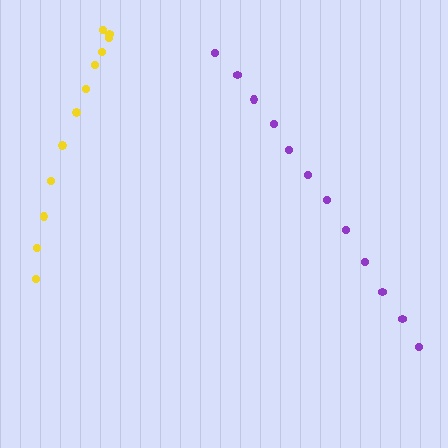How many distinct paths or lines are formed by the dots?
There are 2 distinct paths.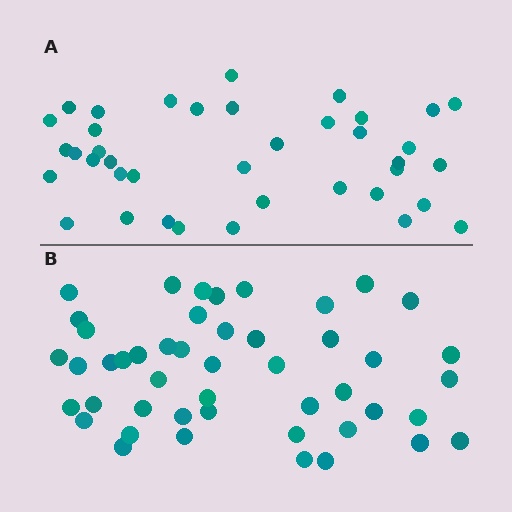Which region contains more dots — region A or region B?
Region B (the bottom region) has more dots.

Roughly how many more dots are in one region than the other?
Region B has roughly 8 or so more dots than region A.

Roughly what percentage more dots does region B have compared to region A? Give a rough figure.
About 20% more.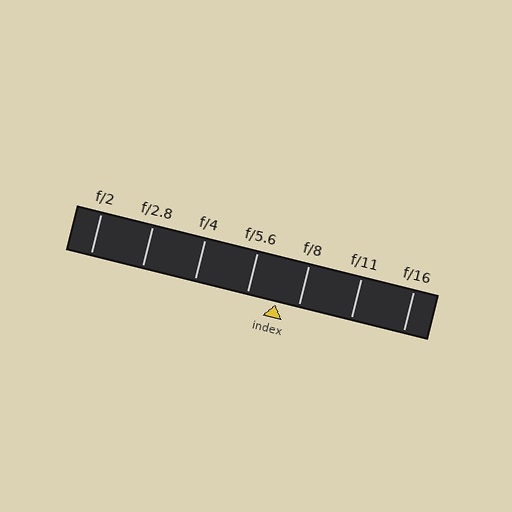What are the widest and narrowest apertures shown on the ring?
The widest aperture shown is f/2 and the narrowest is f/16.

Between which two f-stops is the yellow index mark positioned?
The index mark is between f/5.6 and f/8.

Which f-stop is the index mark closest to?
The index mark is closest to f/8.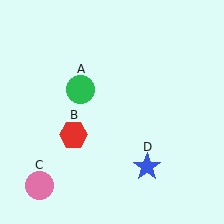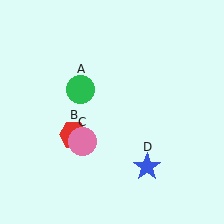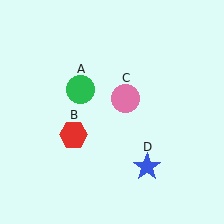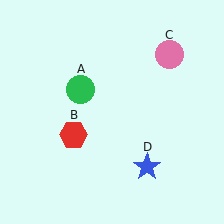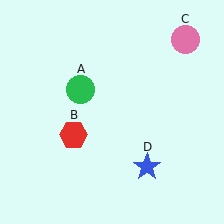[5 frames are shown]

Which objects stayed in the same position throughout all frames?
Green circle (object A) and red hexagon (object B) and blue star (object D) remained stationary.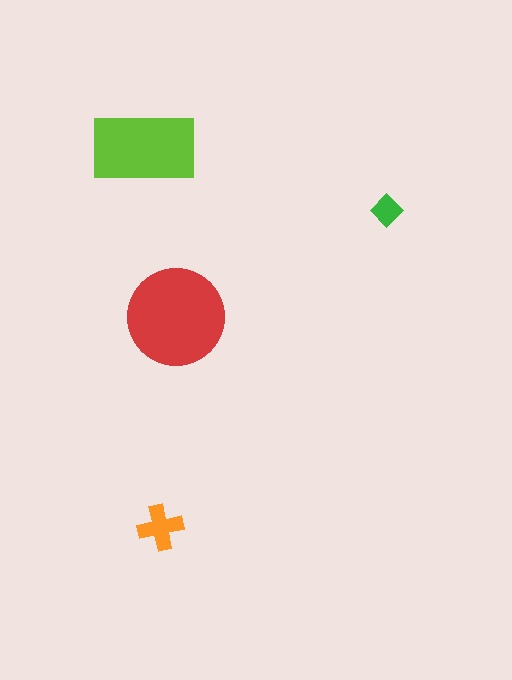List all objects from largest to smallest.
The red circle, the lime rectangle, the orange cross, the green diamond.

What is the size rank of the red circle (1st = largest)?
1st.